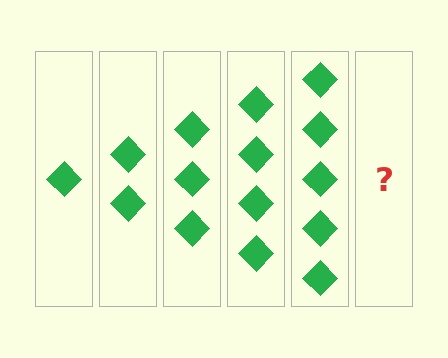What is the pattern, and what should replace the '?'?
The pattern is that each step adds one more diamond. The '?' should be 6 diamonds.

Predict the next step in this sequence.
The next step is 6 diamonds.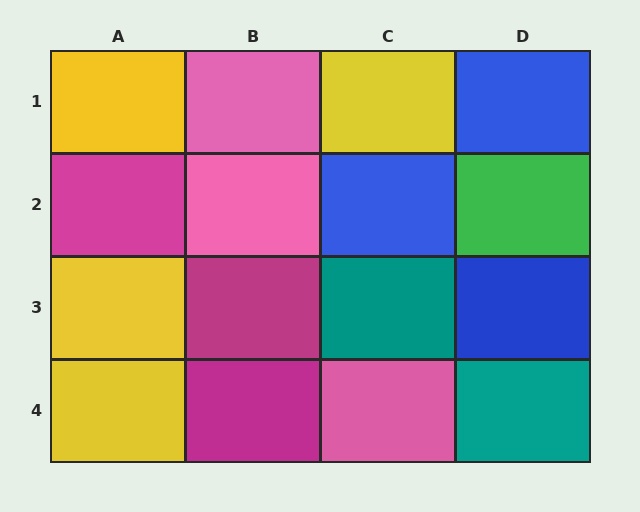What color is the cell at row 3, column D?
Blue.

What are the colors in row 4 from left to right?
Yellow, magenta, pink, teal.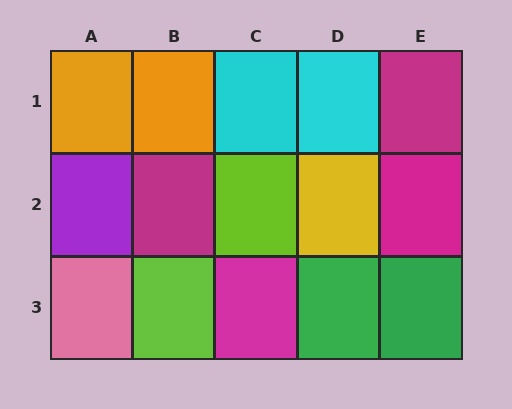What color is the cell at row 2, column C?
Lime.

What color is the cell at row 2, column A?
Purple.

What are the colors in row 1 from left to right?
Orange, orange, cyan, cyan, magenta.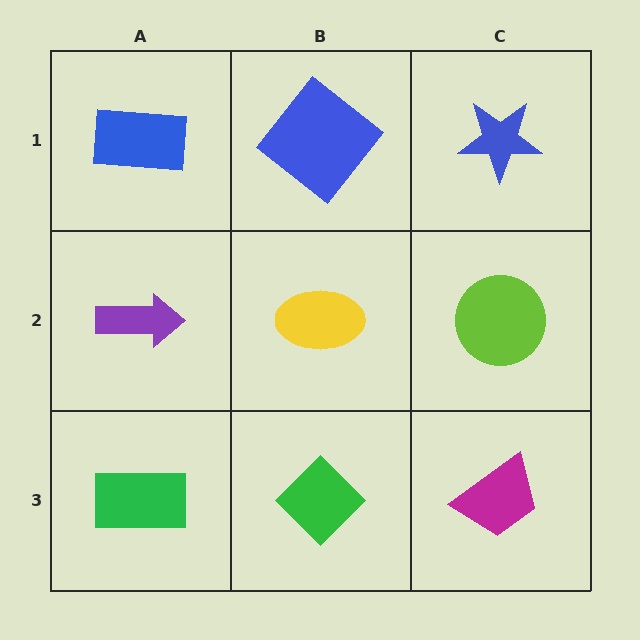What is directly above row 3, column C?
A lime circle.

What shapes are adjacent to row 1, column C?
A lime circle (row 2, column C), a blue diamond (row 1, column B).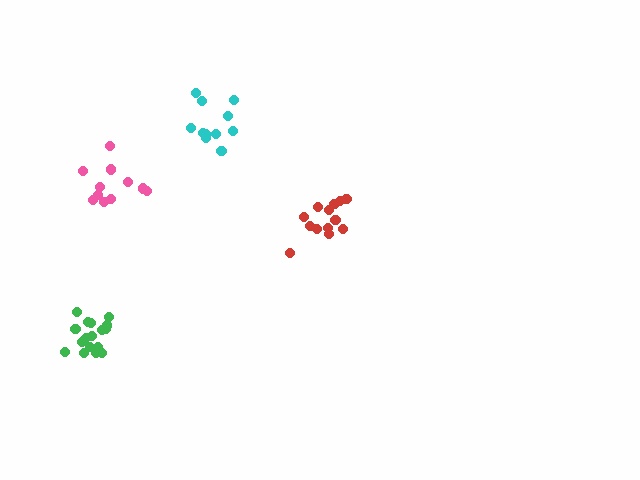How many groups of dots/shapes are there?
There are 4 groups.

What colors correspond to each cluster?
The clusters are colored: red, cyan, green, pink.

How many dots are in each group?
Group 1: 13 dots, Group 2: 11 dots, Group 3: 17 dots, Group 4: 11 dots (52 total).